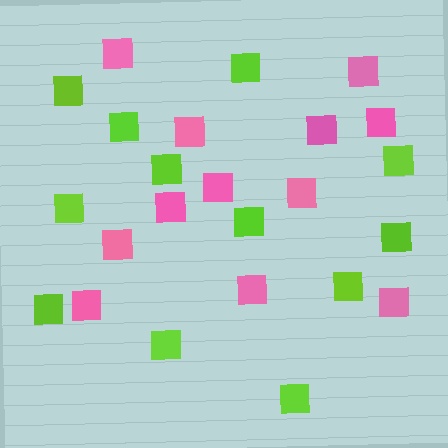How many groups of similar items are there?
There are 2 groups: one group of lime squares (12) and one group of pink squares (12).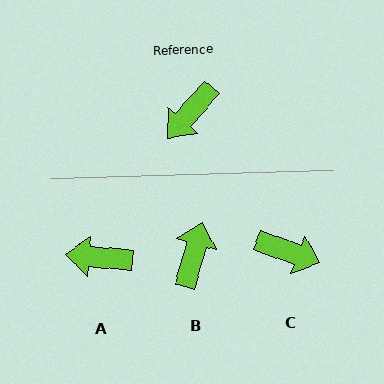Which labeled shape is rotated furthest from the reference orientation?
B, about 155 degrees away.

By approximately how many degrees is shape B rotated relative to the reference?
Approximately 155 degrees clockwise.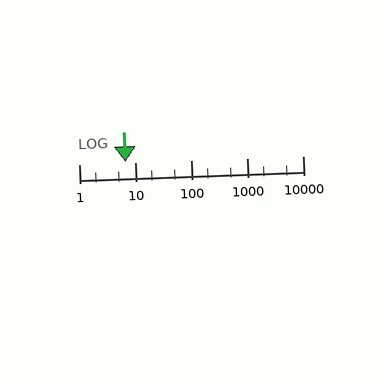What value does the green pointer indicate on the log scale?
The pointer indicates approximately 6.9.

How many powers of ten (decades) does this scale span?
The scale spans 4 decades, from 1 to 10000.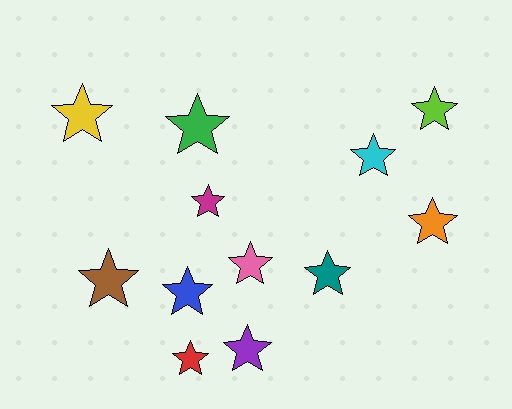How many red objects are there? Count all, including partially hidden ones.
There is 1 red object.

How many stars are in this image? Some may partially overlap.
There are 12 stars.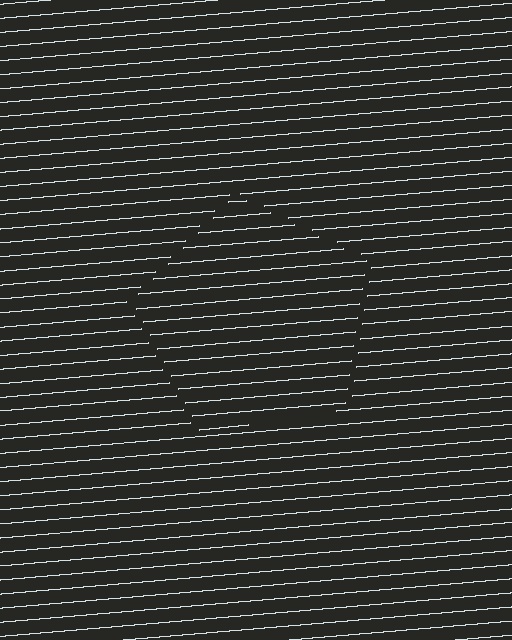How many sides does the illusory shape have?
5 sides — the line-ends trace a pentagon.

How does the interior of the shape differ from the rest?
The interior of the shape contains the same grating, shifted by half a period — the contour is defined by the phase discontinuity where line-ends from the inner and outer gratings abut.